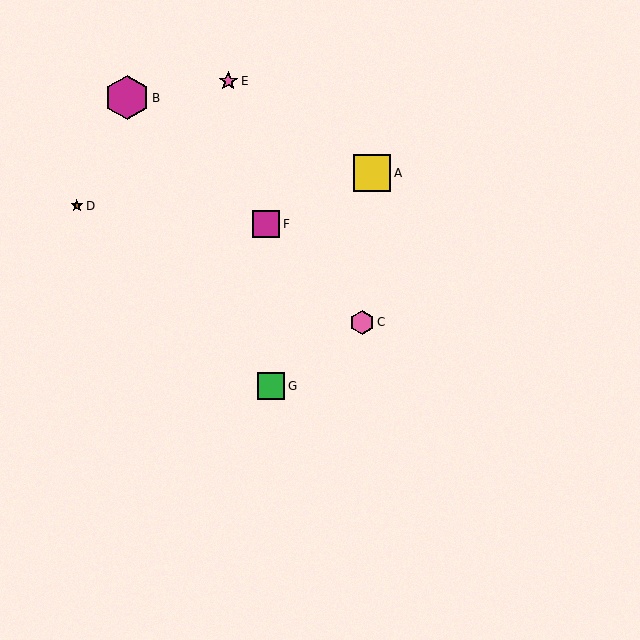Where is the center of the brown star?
The center of the brown star is at (77, 206).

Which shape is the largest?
The magenta hexagon (labeled B) is the largest.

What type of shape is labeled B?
Shape B is a magenta hexagon.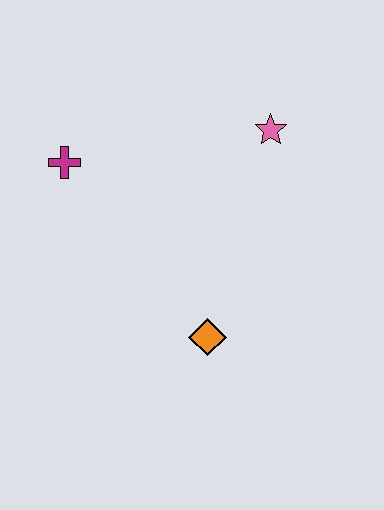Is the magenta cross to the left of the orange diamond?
Yes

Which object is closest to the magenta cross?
The pink star is closest to the magenta cross.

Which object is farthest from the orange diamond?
The magenta cross is farthest from the orange diamond.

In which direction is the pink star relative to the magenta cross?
The pink star is to the right of the magenta cross.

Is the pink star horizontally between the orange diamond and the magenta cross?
No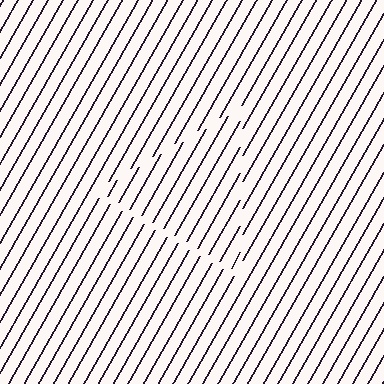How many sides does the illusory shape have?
3 sides — the line-ends trace a triangle.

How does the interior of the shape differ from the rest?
The interior of the shape contains the same grating, shifted by half a period — the contour is defined by the phase discontinuity where line-ends from the inner and outer gratings abut.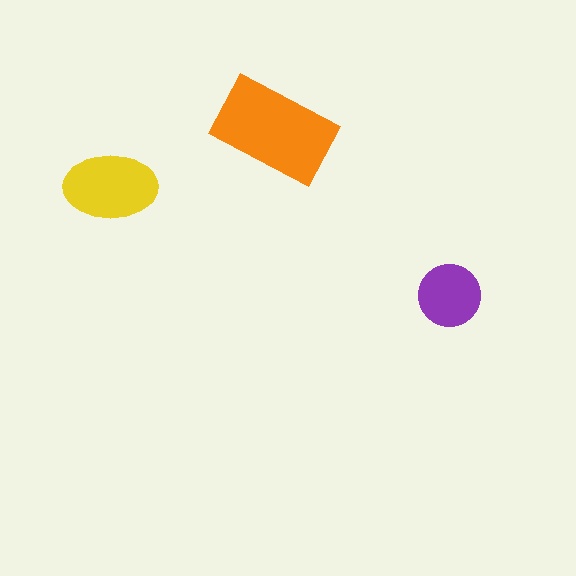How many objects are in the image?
There are 3 objects in the image.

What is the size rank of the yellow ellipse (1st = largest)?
2nd.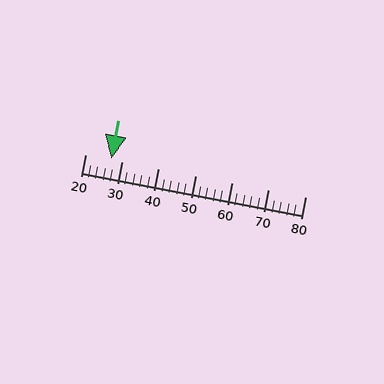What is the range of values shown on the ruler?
The ruler shows values from 20 to 80.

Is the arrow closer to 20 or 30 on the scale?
The arrow is closer to 30.